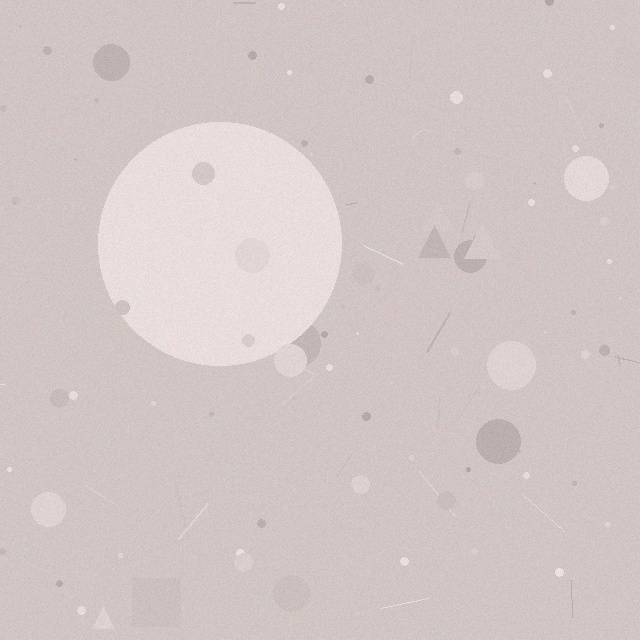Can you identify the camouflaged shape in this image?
The camouflaged shape is a circle.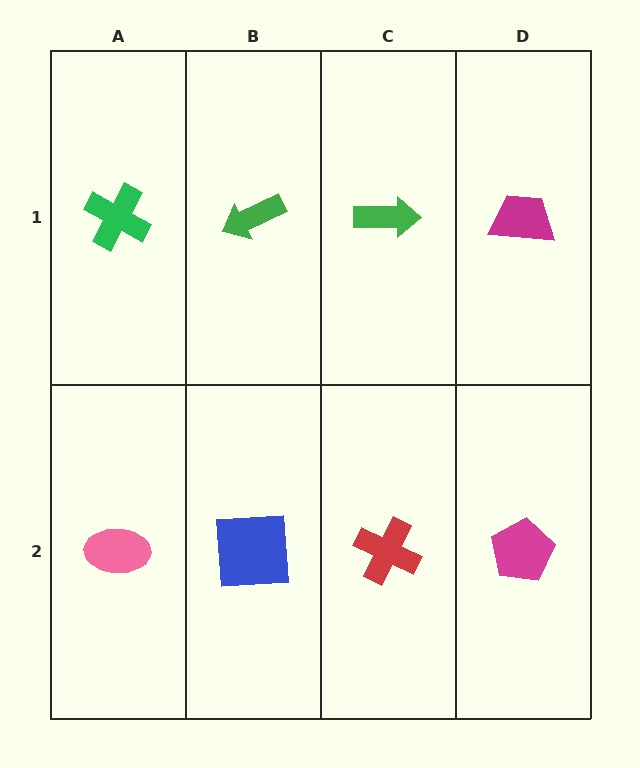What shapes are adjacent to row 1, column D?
A magenta pentagon (row 2, column D), a green arrow (row 1, column C).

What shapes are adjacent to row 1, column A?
A pink ellipse (row 2, column A), a green arrow (row 1, column B).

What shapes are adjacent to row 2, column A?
A green cross (row 1, column A), a blue square (row 2, column B).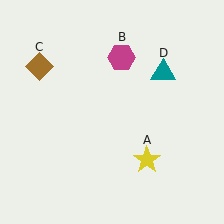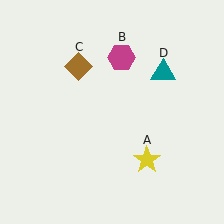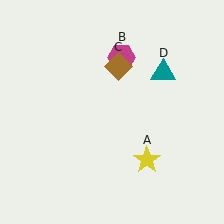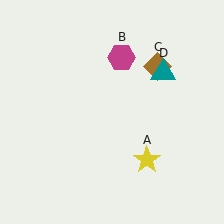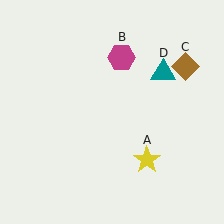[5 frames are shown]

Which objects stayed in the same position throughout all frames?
Yellow star (object A) and magenta hexagon (object B) and teal triangle (object D) remained stationary.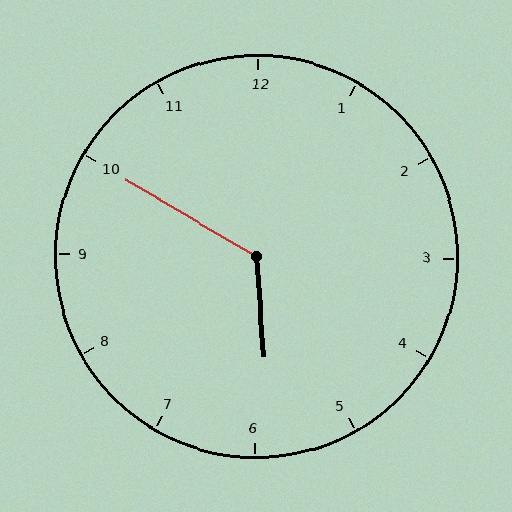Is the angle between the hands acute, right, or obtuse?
It is obtuse.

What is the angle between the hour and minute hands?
Approximately 125 degrees.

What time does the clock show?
5:50.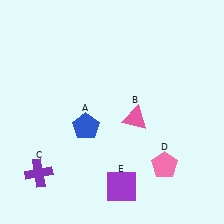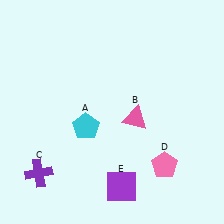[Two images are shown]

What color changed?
The pentagon (A) changed from blue in Image 1 to cyan in Image 2.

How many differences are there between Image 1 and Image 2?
There is 1 difference between the two images.